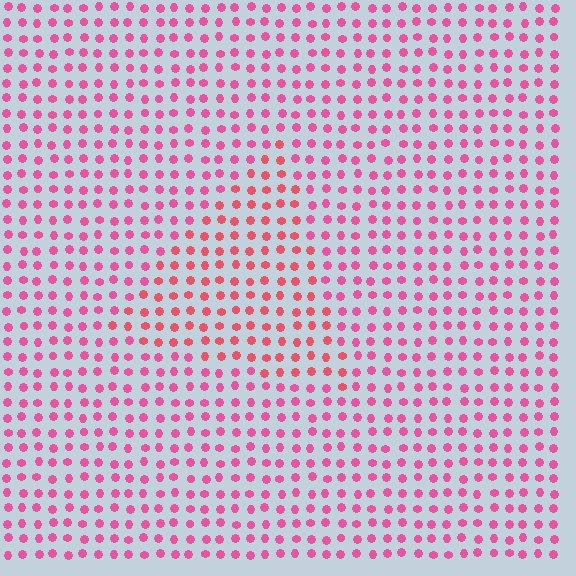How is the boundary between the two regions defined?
The boundary is defined purely by a slight shift in hue (about 23 degrees). Spacing, size, and orientation are identical on both sides.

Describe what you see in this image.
The image is filled with small pink elements in a uniform arrangement. A triangle-shaped region is visible where the elements are tinted to a slightly different hue, forming a subtle color boundary.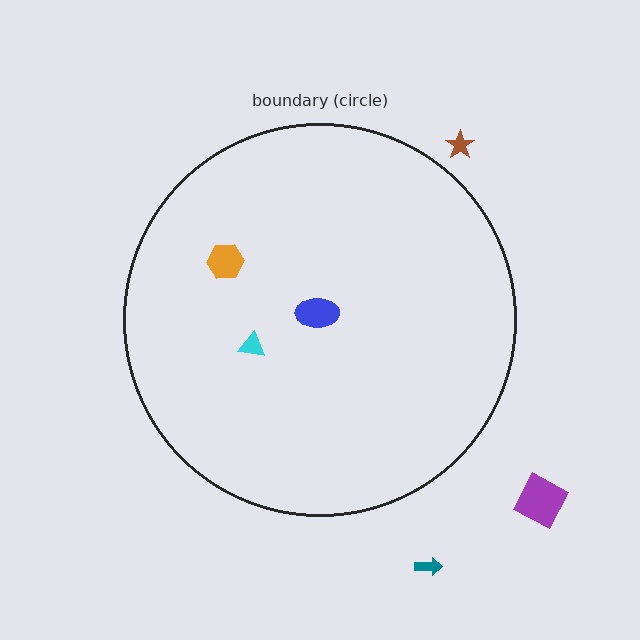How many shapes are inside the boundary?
3 inside, 3 outside.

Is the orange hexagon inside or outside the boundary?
Inside.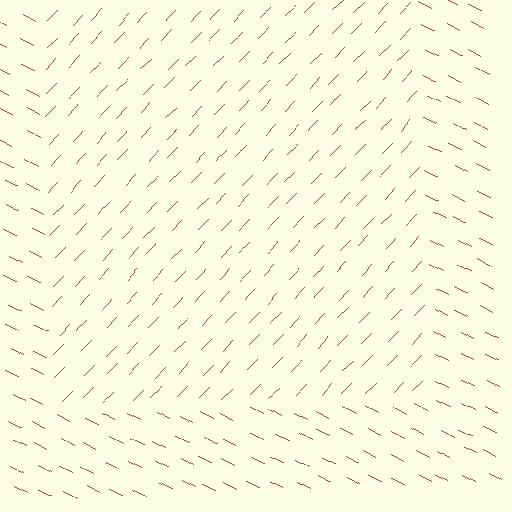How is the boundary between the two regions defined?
The boundary is defined purely by a change in line orientation (approximately 73 degrees difference). All lines are the same color and thickness.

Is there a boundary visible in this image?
Yes, there is a texture boundary formed by a change in line orientation.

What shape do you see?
I see a rectangle.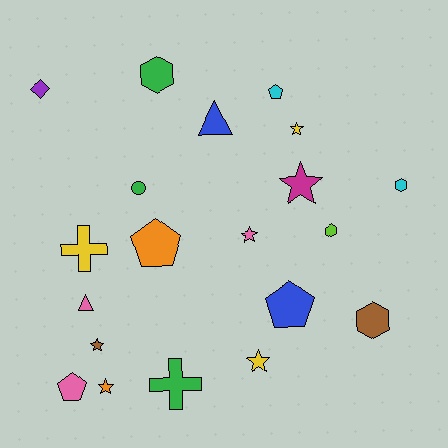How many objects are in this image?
There are 20 objects.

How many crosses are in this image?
There are 2 crosses.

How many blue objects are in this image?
There are 2 blue objects.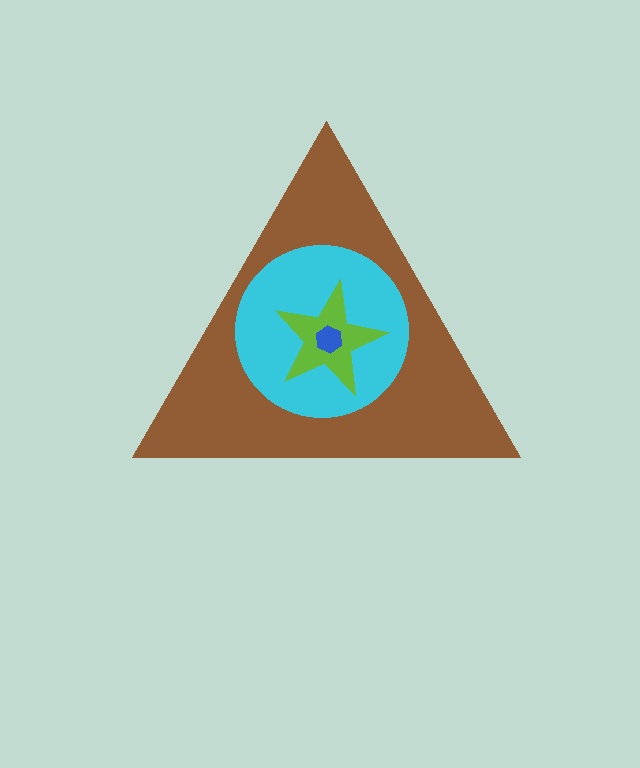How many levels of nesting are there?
4.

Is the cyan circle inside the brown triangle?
Yes.